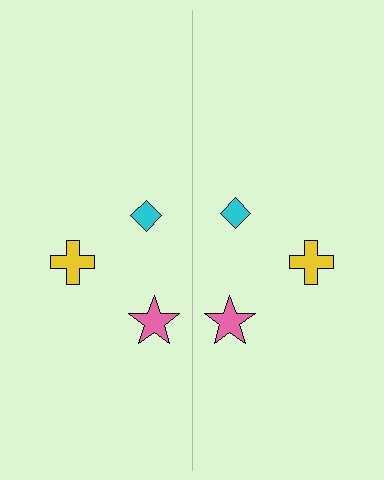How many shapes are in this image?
There are 6 shapes in this image.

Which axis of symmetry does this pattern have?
The pattern has a vertical axis of symmetry running through the center of the image.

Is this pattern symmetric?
Yes, this pattern has bilateral (reflection) symmetry.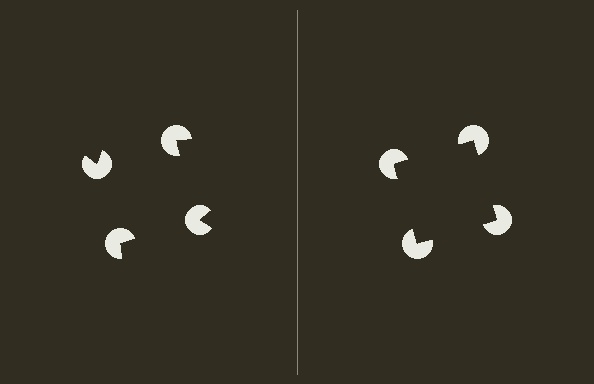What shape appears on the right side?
An illusory square.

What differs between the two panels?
The pac-man discs are positioned identically on both sides; only the wedge orientations differ. On the right they align to a square; on the left they are misaligned.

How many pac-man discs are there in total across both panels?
8 — 4 on each side.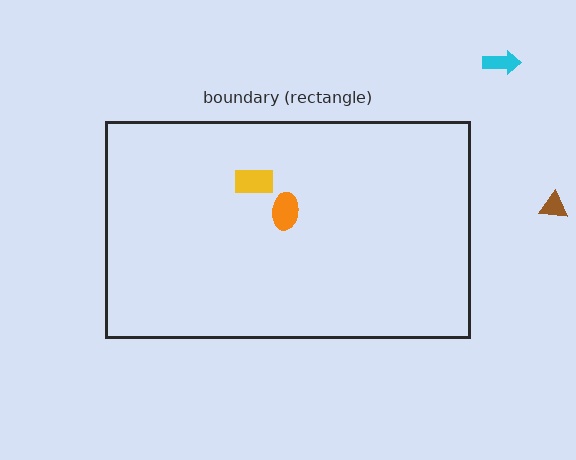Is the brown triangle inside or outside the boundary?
Outside.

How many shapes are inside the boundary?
2 inside, 2 outside.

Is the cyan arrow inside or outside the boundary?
Outside.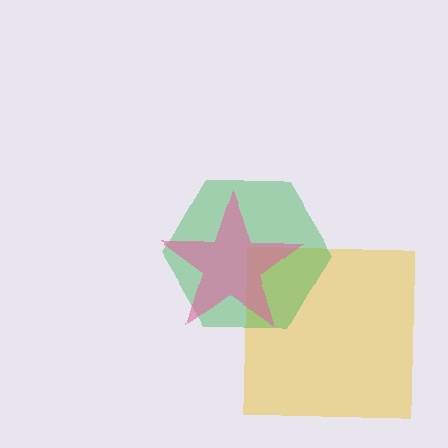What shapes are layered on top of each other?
The layered shapes are: a yellow square, a green hexagon, a pink star.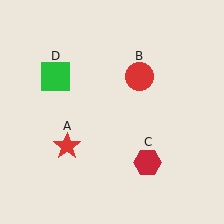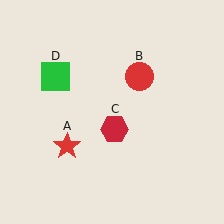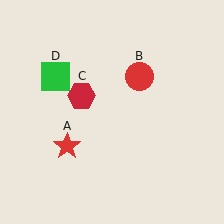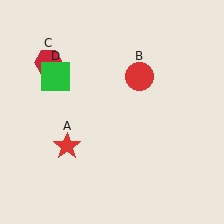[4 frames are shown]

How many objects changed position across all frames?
1 object changed position: red hexagon (object C).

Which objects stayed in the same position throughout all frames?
Red star (object A) and red circle (object B) and green square (object D) remained stationary.